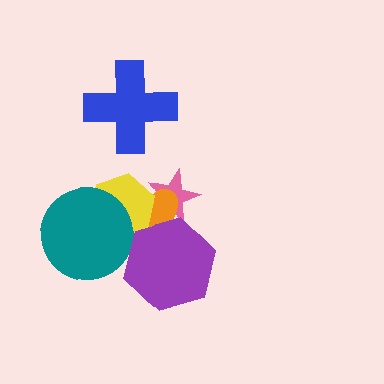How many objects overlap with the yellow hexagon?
3 objects overlap with the yellow hexagon.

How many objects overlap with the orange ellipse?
3 objects overlap with the orange ellipse.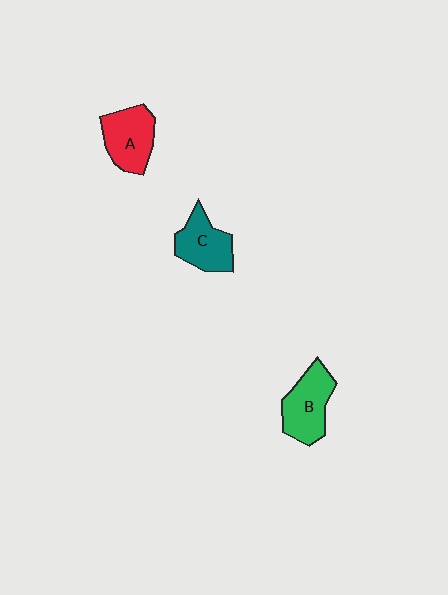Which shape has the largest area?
Shape B (green).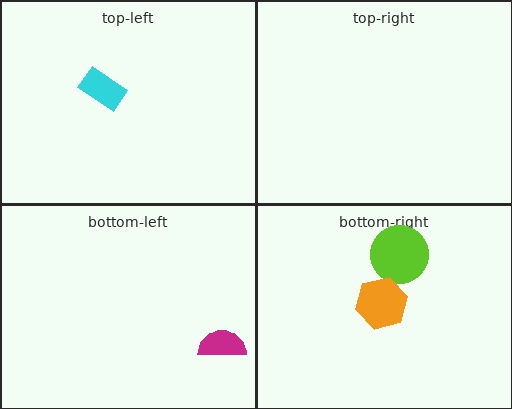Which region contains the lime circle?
The bottom-right region.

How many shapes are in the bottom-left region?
1.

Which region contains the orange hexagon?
The bottom-right region.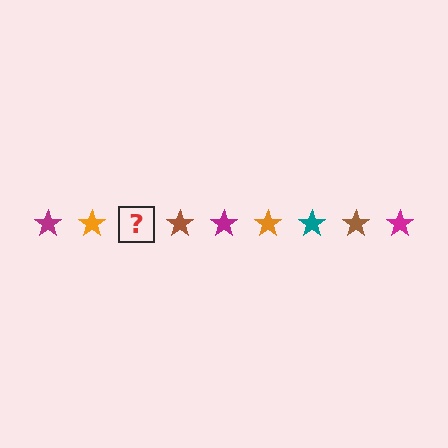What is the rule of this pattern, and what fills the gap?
The rule is that the pattern cycles through magenta, orange, teal, brown stars. The gap should be filled with a teal star.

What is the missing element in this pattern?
The missing element is a teal star.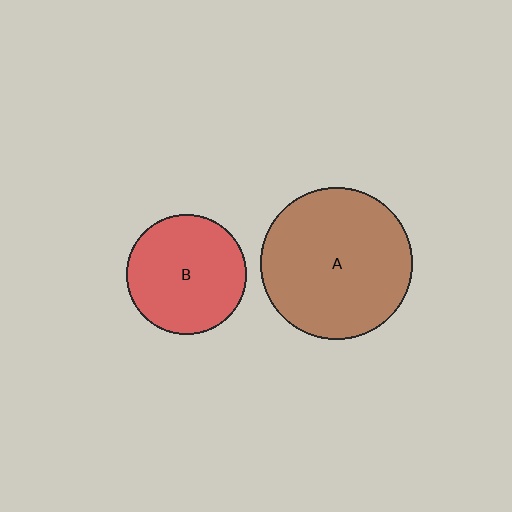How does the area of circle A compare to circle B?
Approximately 1.6 times.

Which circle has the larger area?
Circle A (brown).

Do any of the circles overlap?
No, none of the circles overlap.